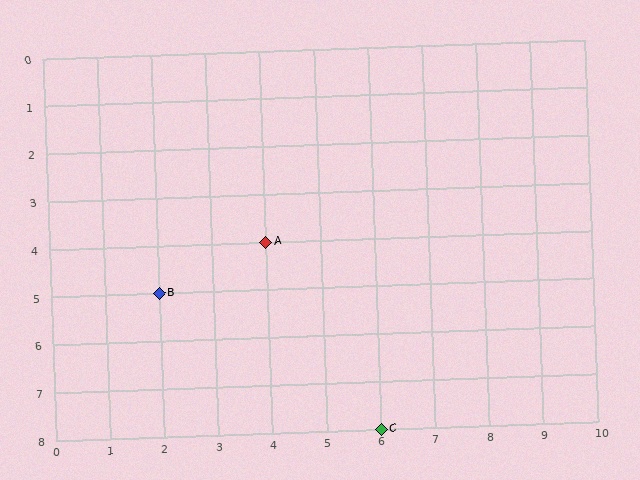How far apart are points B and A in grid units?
Points B and A are 2 columns and 1 row apart (about 2.2 grid units diagonally).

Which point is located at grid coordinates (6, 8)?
Point C is at (6, 8).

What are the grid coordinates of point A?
Point A is at grid coordinates (4, 4).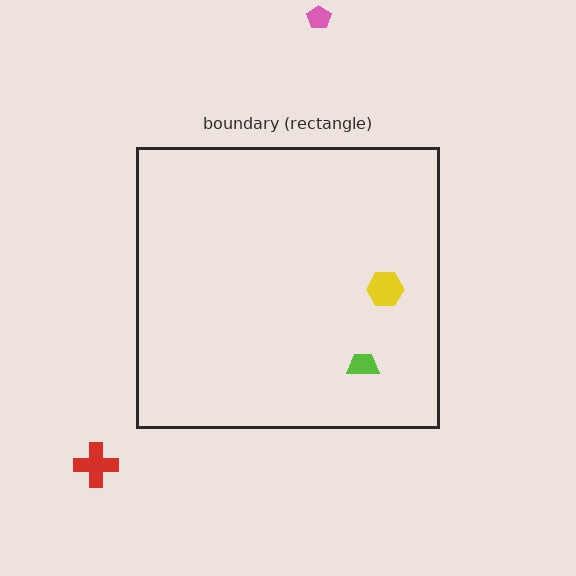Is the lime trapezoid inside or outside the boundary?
Inside.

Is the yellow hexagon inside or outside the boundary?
Inside.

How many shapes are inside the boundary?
2 inside, 2 outside.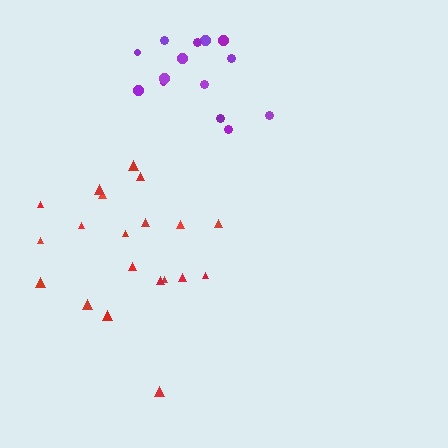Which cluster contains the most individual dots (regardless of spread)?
Red (20).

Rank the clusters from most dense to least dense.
purple, red.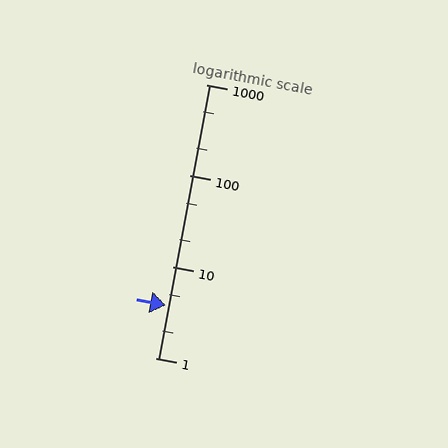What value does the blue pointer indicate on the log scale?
The pointer indicates approximately 3.8.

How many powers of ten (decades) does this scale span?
The scale spans 3 decades, from 1 to 1000.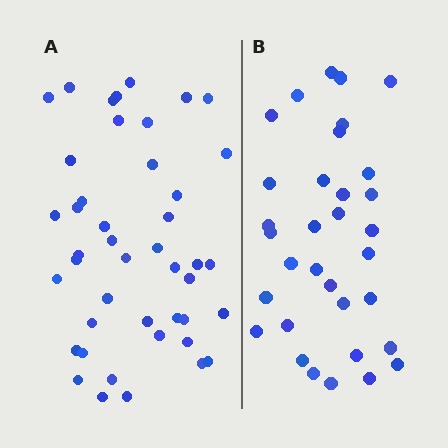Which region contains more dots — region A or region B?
Region A (the left region) has more dots.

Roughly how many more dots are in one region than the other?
Region A has roughly 12 or so more dots than region B.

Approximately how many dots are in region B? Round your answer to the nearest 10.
About 30 dots. (The exact count is 33, which rounds to 30.)